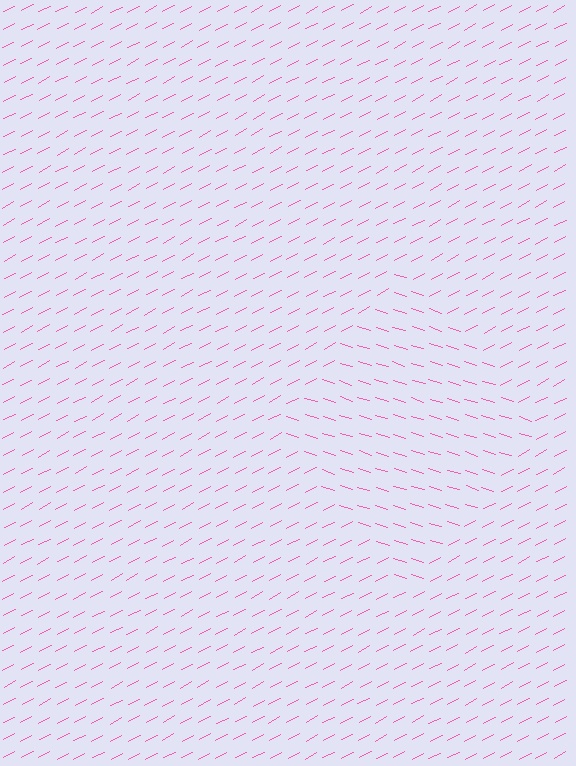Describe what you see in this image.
The image is filled with small pink line segments. A diamond region in the image has lines oriented differently from the surrounding lines, creating a visible texture boundary.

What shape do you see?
I see a diamond.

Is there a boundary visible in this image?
Yes, there is a texture boundary formed by a change in line orientation.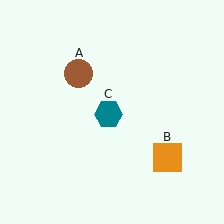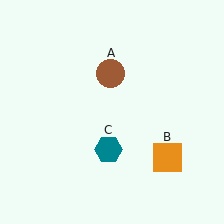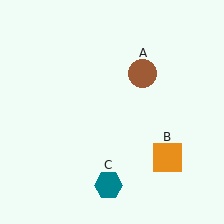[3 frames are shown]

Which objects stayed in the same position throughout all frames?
Orange square (object B) remained stationary.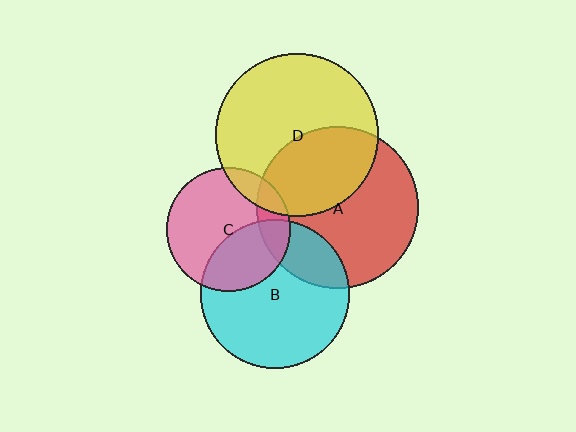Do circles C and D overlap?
Yes.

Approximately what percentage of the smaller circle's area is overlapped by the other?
Approximately 10%.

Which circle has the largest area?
Circle D (yellow).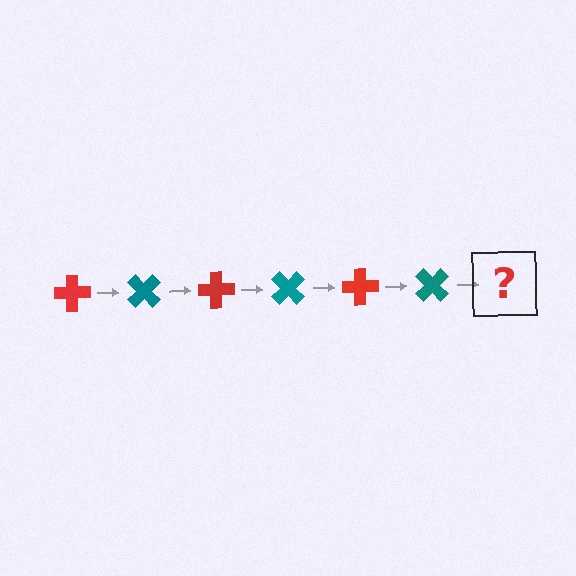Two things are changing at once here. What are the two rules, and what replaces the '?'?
The two rules are that it rotates 45 degrees each step and the color cycles through red and teal. The '?' should be a red cross, rotated 270 degrees from the start.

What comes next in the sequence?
The next element should be a red cross, rotated 270 degrees from the start.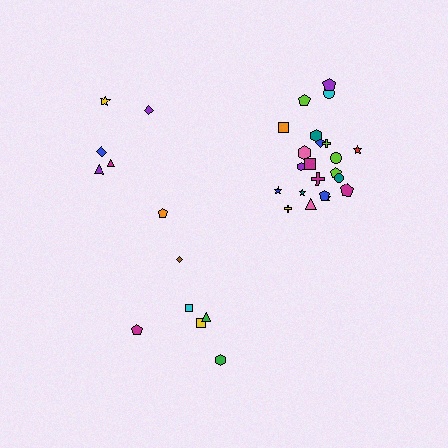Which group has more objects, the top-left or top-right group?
The top-right group.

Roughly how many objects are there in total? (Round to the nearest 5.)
Roughly 35 objects in total.